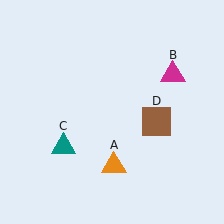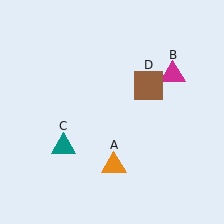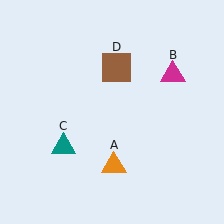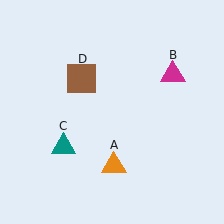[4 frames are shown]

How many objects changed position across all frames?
1 object changed position: brown square (object D).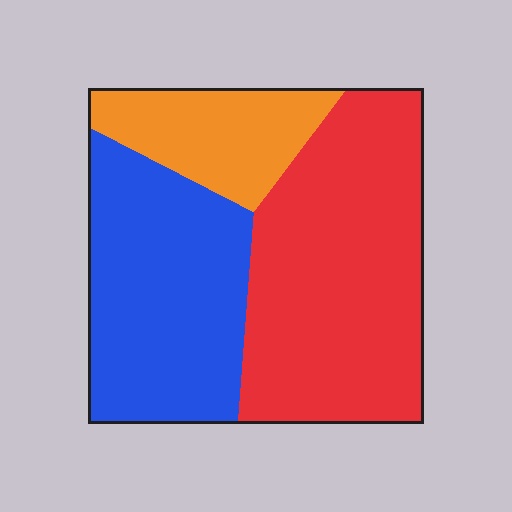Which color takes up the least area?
Orange, at roughly 15%.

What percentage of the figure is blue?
Blue takes up between a quarter and a half of the figure.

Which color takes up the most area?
Red, at roughly 45%.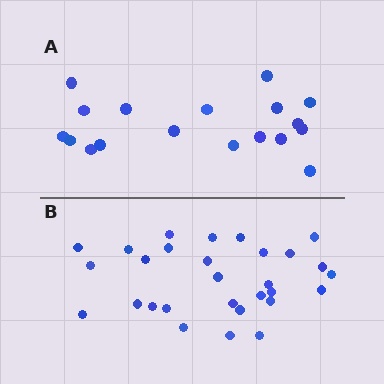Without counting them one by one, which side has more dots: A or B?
Region B (the bottom region) has more dots.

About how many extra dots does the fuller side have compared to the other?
Region B has roughly 12 or so more dots than region A.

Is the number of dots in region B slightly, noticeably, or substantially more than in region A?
Region B has substantially more. The ratio is roughly 1.6 to 1.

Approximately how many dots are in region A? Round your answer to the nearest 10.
About 20 dots. (The exact count is 18, which rounds to 20.)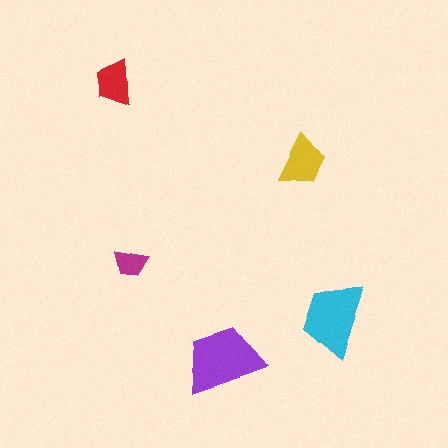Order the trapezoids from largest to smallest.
the purple one, the cyan one, the yellow one, the red one, the magenta one.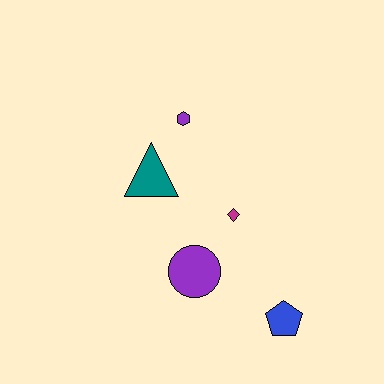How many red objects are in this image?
There are no red objects.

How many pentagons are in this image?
There is 1 pentagon.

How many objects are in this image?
There are 5 objects.